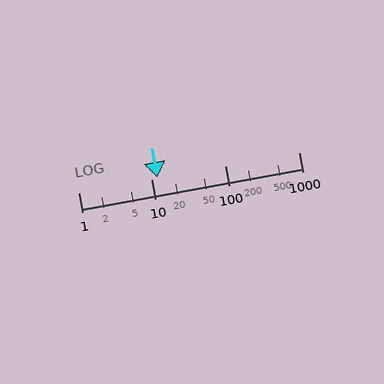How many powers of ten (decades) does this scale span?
The scale spans 3 decades, from 1 to 1000.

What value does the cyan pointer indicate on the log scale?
The pointer indicates approximately 12.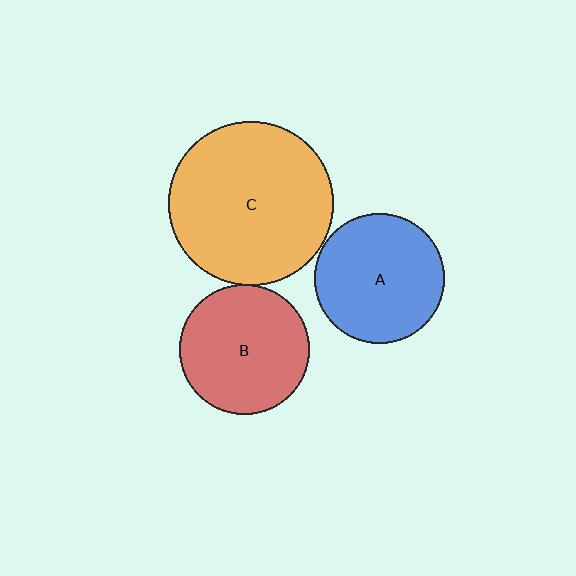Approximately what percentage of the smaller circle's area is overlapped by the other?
Approximately 5%.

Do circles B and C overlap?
Yes.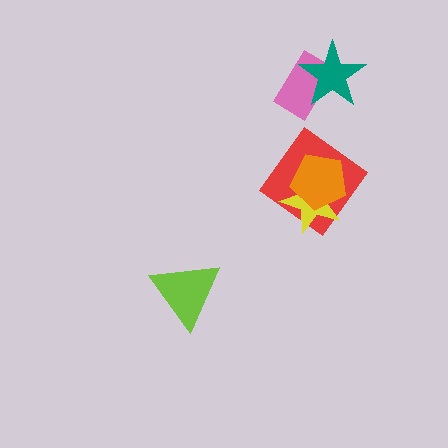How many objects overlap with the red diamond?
2 objects overlap with the red diamond.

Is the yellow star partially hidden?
Yes, it is partially covered by another shape.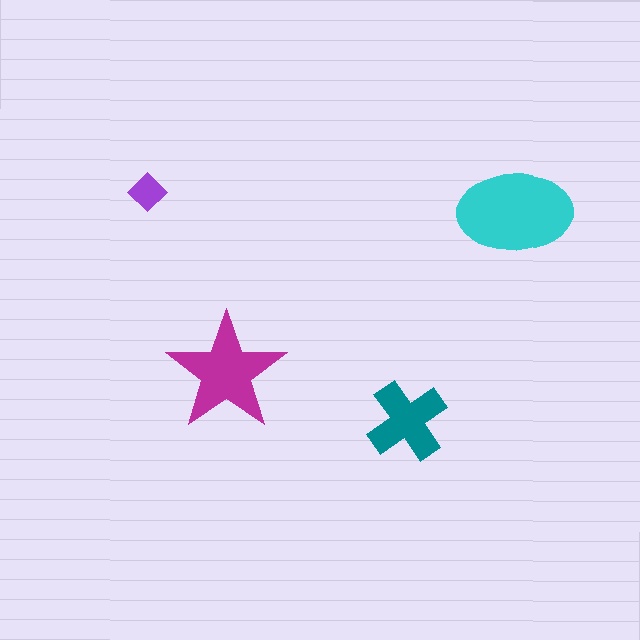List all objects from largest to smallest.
The cyan ellipse, the magenta star, the teal cross, the purple diamond.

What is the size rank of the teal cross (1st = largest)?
3rd.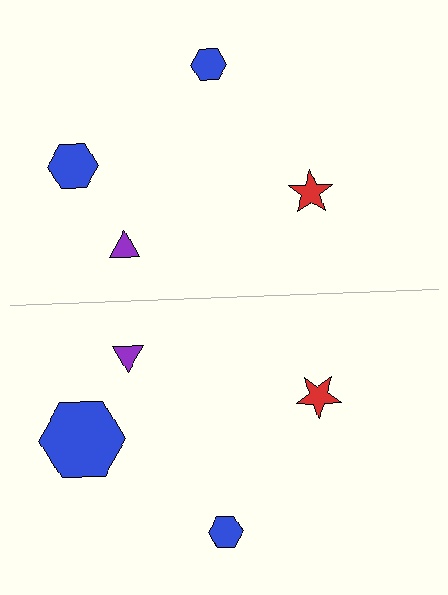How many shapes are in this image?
There are 8 shapes in this image.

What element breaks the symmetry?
The blue hexagon on the bottom side has a different size than its mirror counterpart.